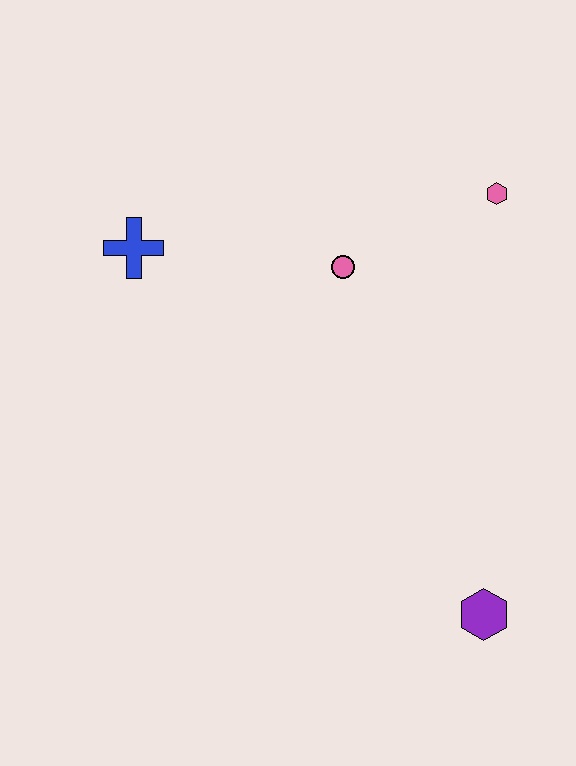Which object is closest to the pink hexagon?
The pink circle is closest to the pink hexagon.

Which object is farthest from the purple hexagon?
The blue cross is farthest from the purple hexagon.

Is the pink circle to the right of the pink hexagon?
No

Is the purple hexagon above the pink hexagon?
No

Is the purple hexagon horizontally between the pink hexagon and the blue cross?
Yes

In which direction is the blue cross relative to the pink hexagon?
The blue cross is to the left of the pink hexagon.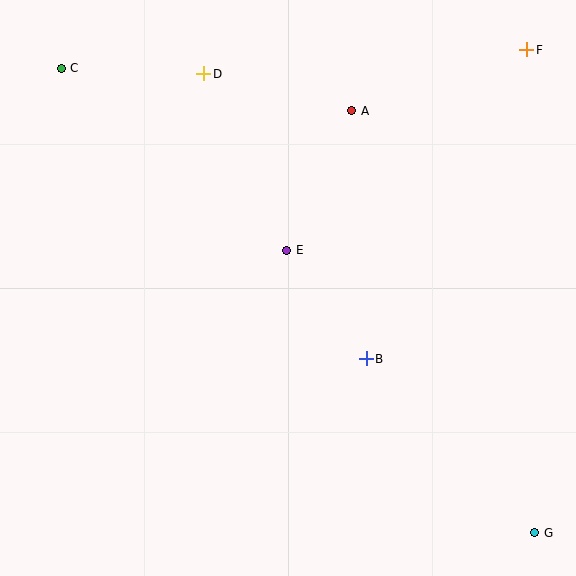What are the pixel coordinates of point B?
Point B is at (366, 359).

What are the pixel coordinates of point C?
Point C is at (61, 68).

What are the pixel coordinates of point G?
Point G is at (535, 533).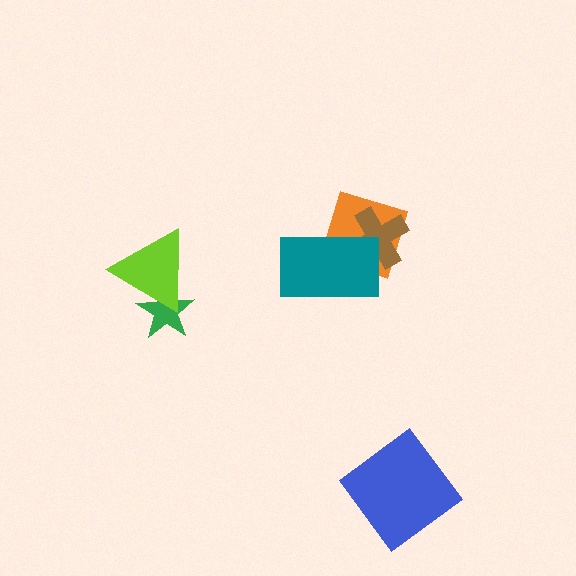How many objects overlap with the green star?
1 object overlaps with the green star.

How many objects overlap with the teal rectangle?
2 objects overlap with the teal rectangle.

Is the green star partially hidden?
Yes, it is partially covered by another shape.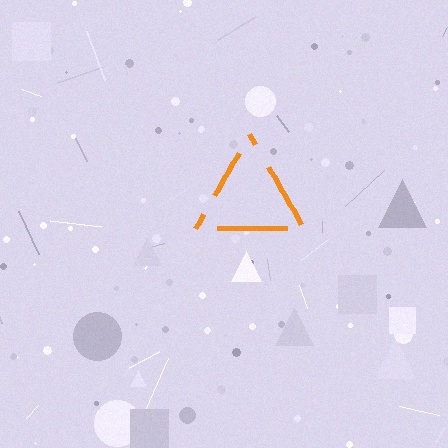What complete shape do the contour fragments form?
The contour fragments form a triangle.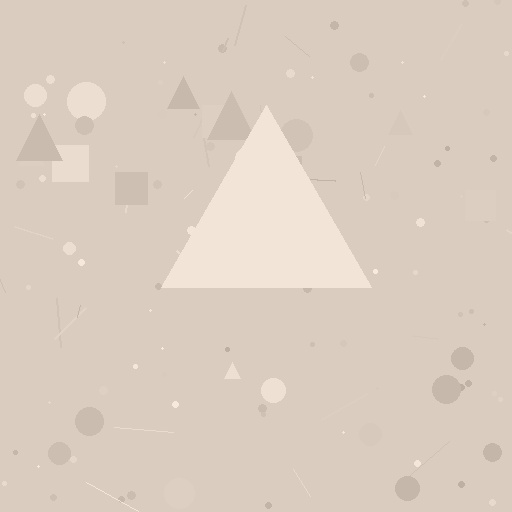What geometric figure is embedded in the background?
A triangle is embedded in the background.